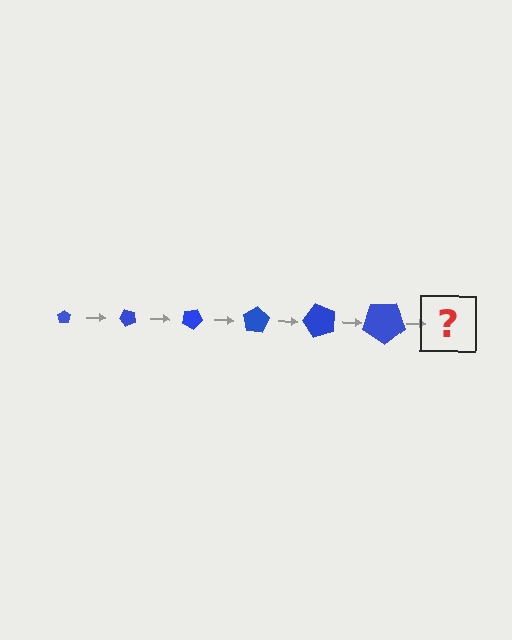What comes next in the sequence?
The next element should be a pentagon, larger than the previous one and rotated 300 degrees from the start.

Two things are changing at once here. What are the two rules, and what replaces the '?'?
The two rules are that the pentagon grows larger each step and it rotates 50 degrees each step. The '?' should be a pentagon, larger than the previous one and rotated 300 degrees from the start.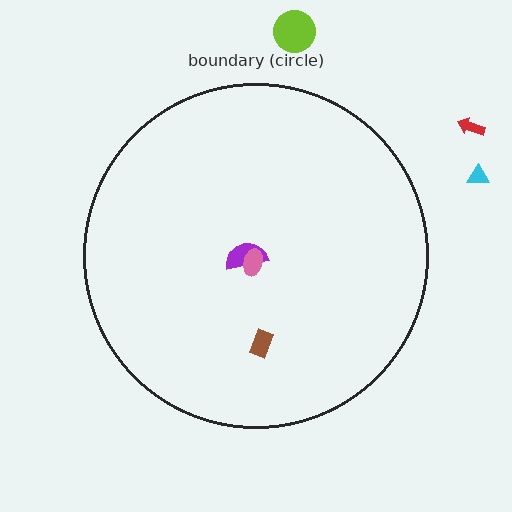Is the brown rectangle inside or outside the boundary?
Inside.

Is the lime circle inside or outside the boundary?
Outside.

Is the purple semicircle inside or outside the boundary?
Inside.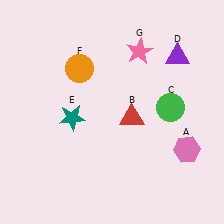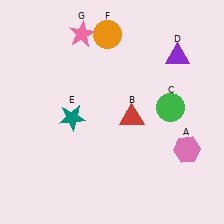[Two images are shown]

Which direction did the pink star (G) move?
The pink star (G) moved left.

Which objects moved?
The objects that moved are: the orange circle (F), the pink star (G).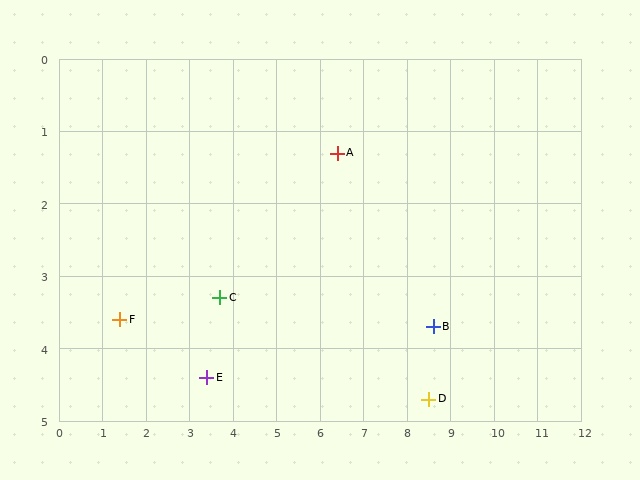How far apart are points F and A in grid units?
Points F and A are about 5.5 grid units apart.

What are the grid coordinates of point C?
Point C is at approximately (3.7, 3.3).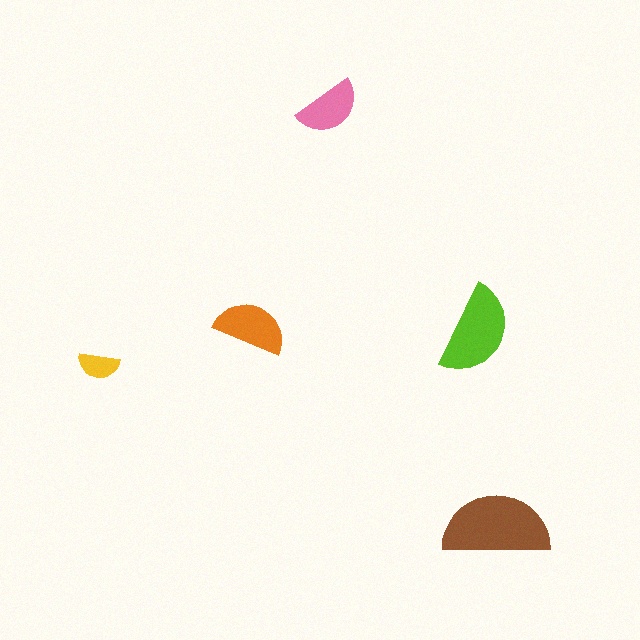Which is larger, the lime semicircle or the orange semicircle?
The lime one.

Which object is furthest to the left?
The yellow semicircle is leftmost.